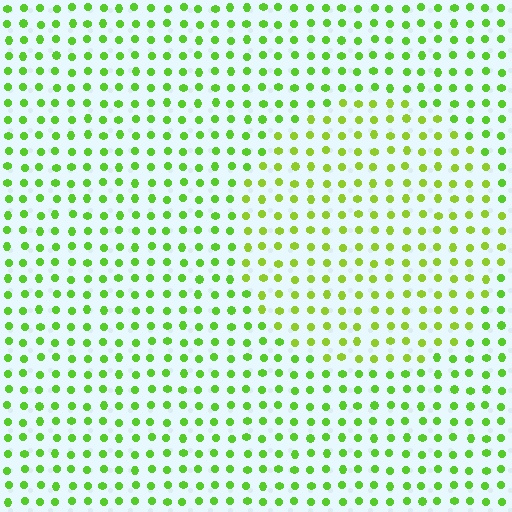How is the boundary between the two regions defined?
The boundary is defined purely by a slight shift in hue (about 21 degrees). Spacing, size, and orientation are identical on both sides.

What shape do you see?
I see a circle.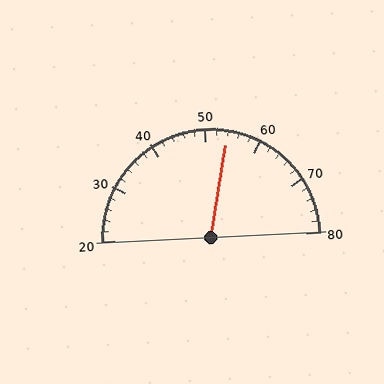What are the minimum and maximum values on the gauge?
The gauge ranges from 20 to 80.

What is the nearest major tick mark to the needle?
The nearest major tick mark is 50.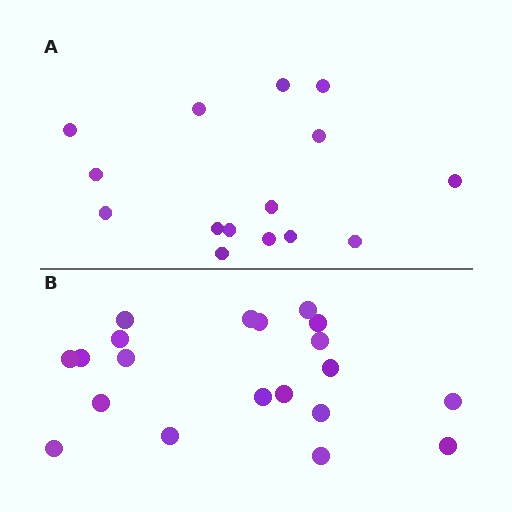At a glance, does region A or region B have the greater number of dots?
Region B (the bottom region) has more dots.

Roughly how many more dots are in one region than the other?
Region B has about 5 more dots than region A.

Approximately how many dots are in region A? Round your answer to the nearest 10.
About 20 dots. (The exact count is 15, which rounds to 20.)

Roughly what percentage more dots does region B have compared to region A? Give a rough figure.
About 35% more.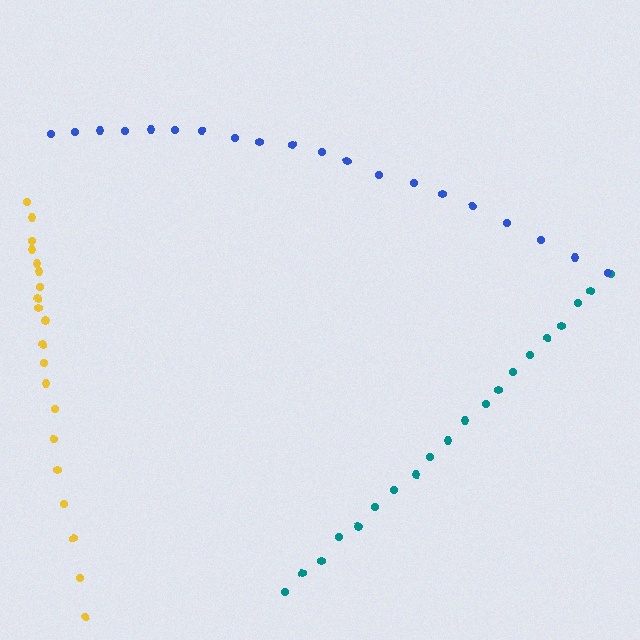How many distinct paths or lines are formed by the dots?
There are 3 distinct paths.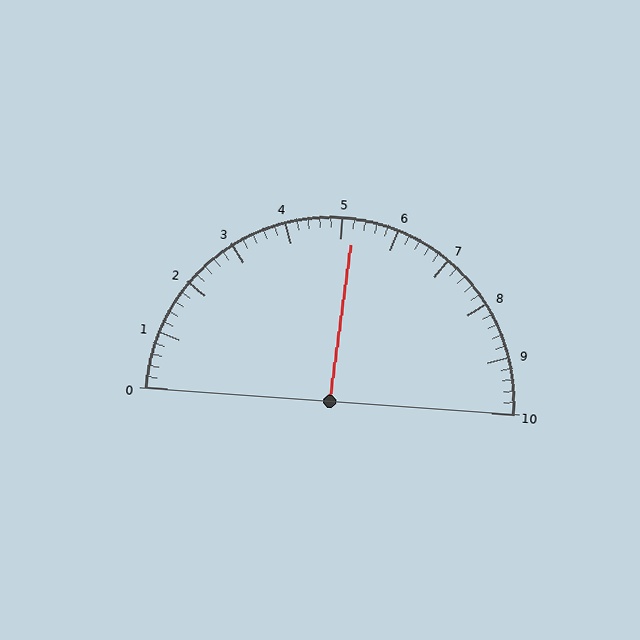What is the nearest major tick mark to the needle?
The nearest major tick mark is 5.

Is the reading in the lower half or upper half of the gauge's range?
The reading is in the upper half of the range (0 to 10).